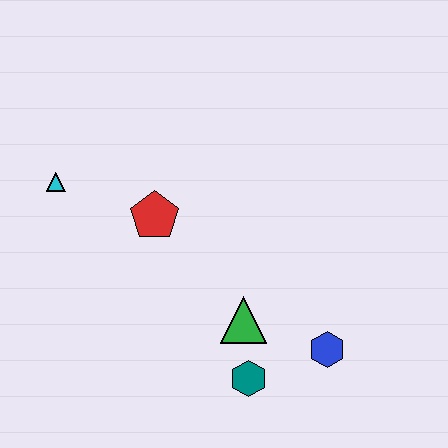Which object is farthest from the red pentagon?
The blue hexagon is farthest from the red pentagon.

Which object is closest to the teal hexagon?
The green triangle is closest to the teal hexagon.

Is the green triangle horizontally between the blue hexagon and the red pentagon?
Yes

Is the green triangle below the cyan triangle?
Yes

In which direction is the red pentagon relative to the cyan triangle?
The red pentagon is to the right of the cyan triangle.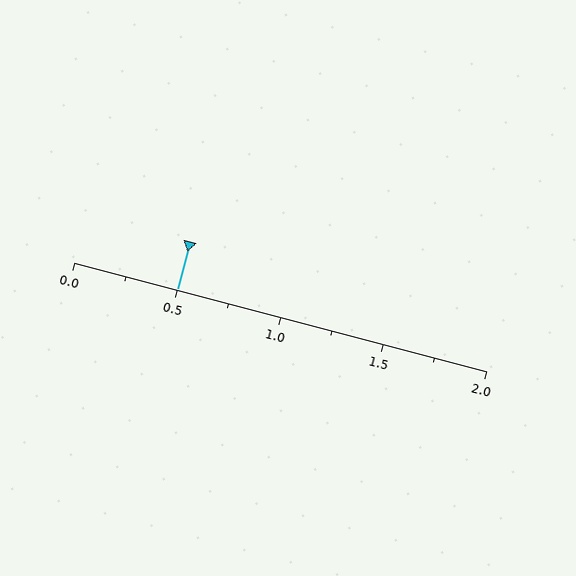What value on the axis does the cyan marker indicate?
The marker indicates approximately 0.5.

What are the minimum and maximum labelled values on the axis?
The axis runs from 0.0 to 2.0.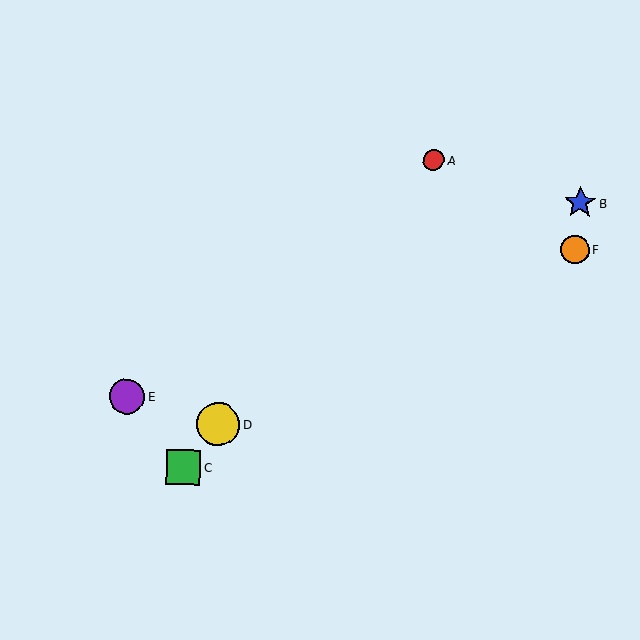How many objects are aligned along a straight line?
3 objects (A, C, D) are aligned along a straight line.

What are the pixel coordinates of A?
Object A is at (434, 160).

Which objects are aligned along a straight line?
Objects A, C, D are aligned along a straight line.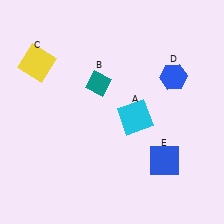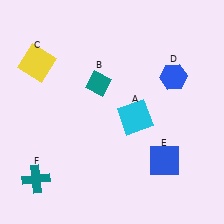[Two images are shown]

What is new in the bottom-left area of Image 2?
A teal cross (F) was added in the bottom-left area of Image 2.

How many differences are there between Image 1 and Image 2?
There is 1 difference between the two images.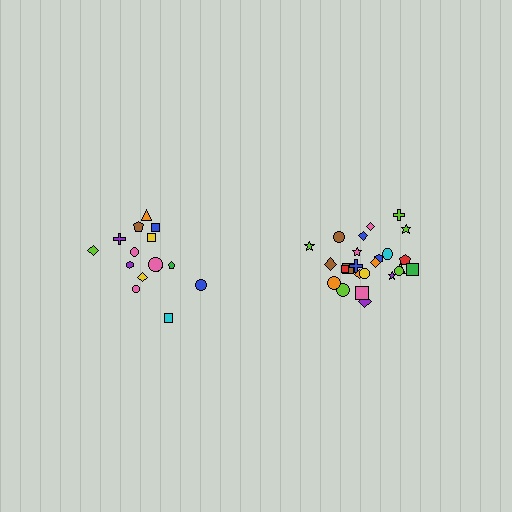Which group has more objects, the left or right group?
The right group.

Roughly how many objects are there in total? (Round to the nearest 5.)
Roughly 40 objects in total.